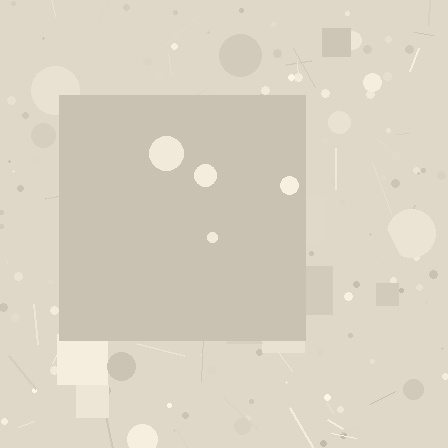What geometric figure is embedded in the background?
A square is embedded in the background.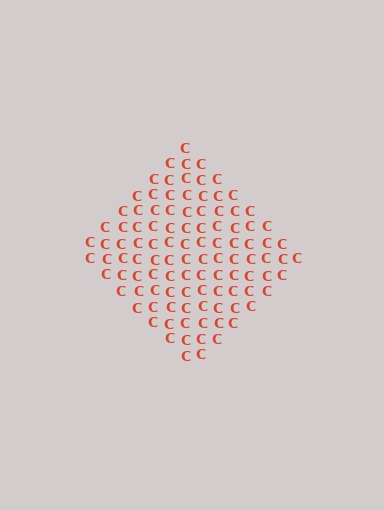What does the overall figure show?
The overall figure shows a diamond.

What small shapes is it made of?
It is made of small letter C's.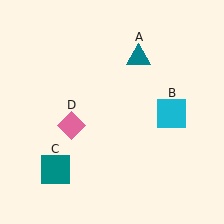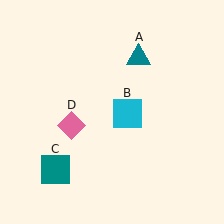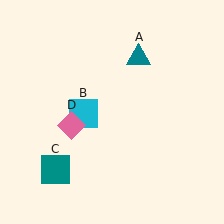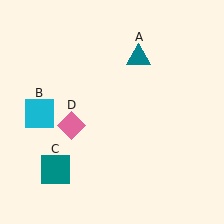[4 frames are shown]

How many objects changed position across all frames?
1 object changed position: cyan square (object B).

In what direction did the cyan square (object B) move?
The cyan square (object B) moved left.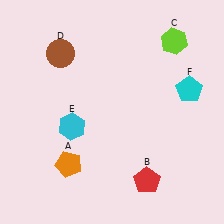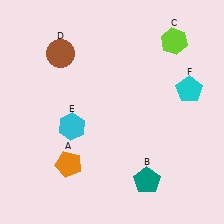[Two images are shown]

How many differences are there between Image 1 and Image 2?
There is 1 difference between the two images.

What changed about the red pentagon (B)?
In Image 1, B is red. In Image 2, it changed to teal.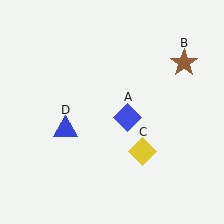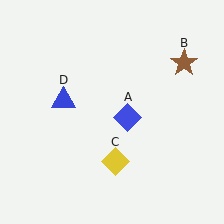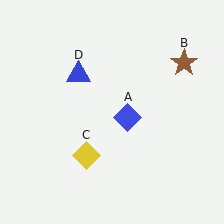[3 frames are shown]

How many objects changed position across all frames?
2 objects changed position: yellow diamond (object C), blue triangle (object D).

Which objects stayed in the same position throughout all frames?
Blue diamond (object A) and brown star (object B) remained stationary.